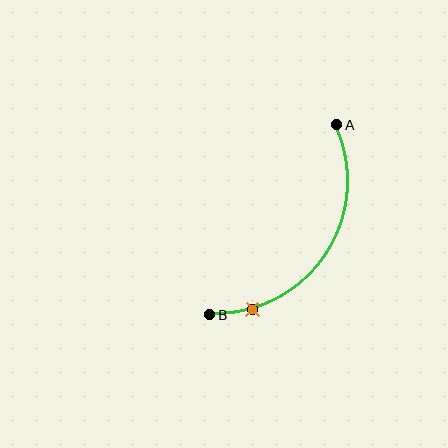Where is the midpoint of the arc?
The arc midpoint is the point on the curve farthest from the straight line joining A and B. It sits below and to the right of that line.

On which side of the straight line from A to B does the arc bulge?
The arc bulges below and to the right of the straight line connecting A and B.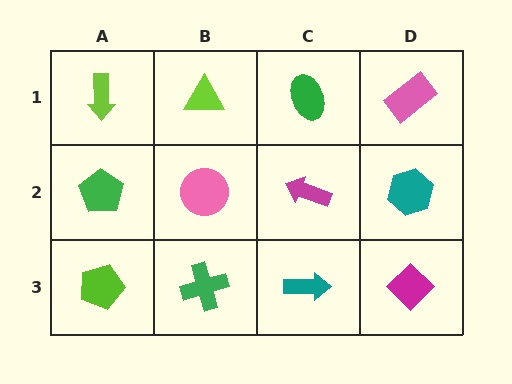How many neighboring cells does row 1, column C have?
3.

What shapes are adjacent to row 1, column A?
A green pentagon (row 2, column A), a lime triangle (row 1, column B).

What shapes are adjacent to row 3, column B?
A pink circle (row 2, column B), a lime pentagon (row 3, column A), a teal arrow (row 3, column C).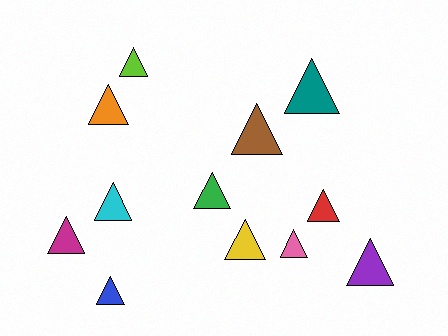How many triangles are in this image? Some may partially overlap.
There are 12 triangles.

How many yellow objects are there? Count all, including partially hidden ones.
There is 1 yellow object.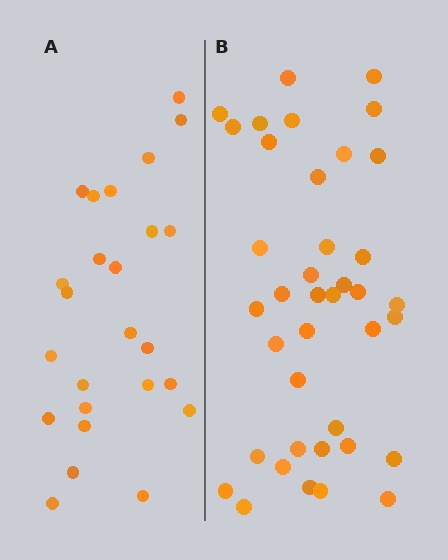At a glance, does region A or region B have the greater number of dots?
Region B (the right region) has more dots.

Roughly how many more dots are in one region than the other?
Region B has approximately 15 more dots than region A.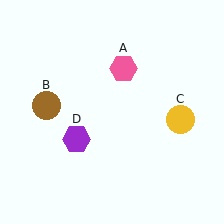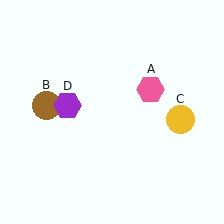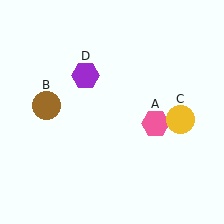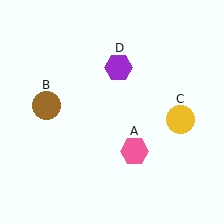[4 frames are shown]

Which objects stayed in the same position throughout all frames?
Brown circle (object B) and yellow circle (object C) remained stationary.